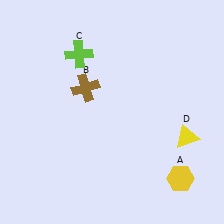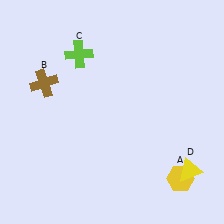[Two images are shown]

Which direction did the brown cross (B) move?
The brown cross (B) moved left.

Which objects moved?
The objects that moved are: the brown cross (B), the yellow triangle (D).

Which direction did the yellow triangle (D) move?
The yellow triangle (D) moved down.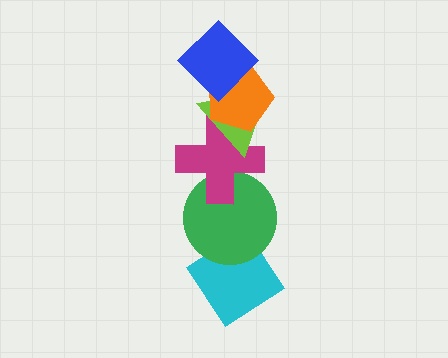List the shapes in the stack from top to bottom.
From top to bottom: the blue diamond, the orange pentagon, the lime triangle, the magenta cross, the green circle, the cyan diamond.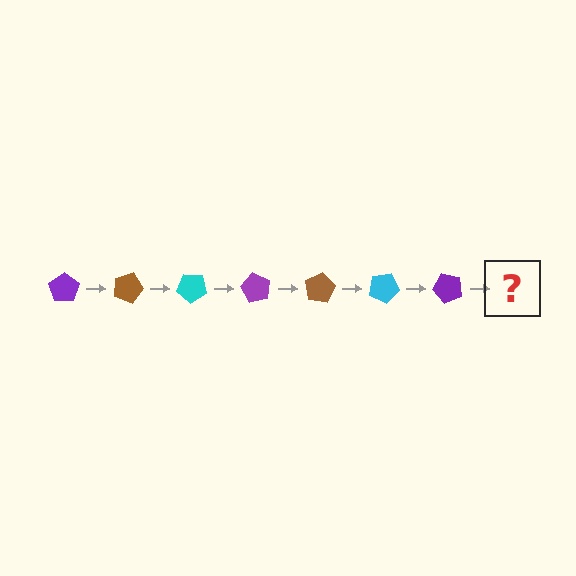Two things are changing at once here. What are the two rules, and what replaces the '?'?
The two rules are that it rotates 20 degrees each step and the color cycles through purple, brown, and cyan. The '?' should be a brown pentagon, rotated 140 degrees from the start.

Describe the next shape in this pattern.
It should be a brown pentagon, rotated 140 degrees from the start.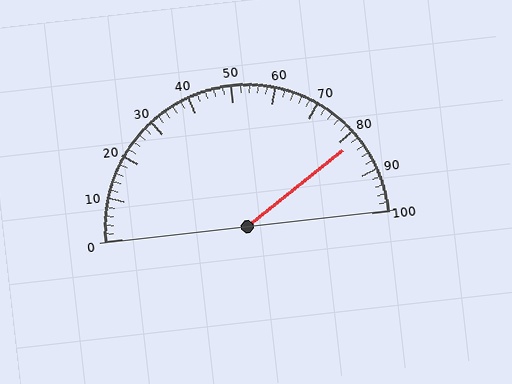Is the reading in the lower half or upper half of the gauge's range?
The reading is in the upper half of the range (0 to 100).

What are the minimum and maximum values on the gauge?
The gauge ranges from 0 to 100.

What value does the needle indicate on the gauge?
The needle indicates approximately 82.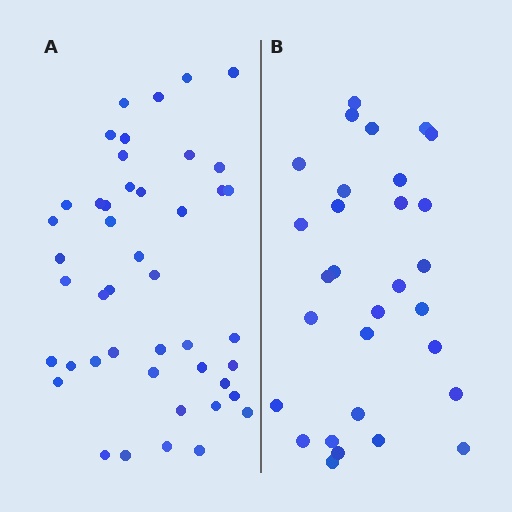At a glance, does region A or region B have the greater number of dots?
Region A (the left region) has more dots.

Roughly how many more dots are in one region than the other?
Region A has approximately 15 more dots than region B.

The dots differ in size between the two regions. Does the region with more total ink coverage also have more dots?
No. Region B has more total ink coverage because its dots are larger, but region A actually contains more individual dots. Total area can be misleading — the number of items is what matters here.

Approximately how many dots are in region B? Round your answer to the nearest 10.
About 30 dots.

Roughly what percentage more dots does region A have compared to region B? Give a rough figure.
About 50% more.